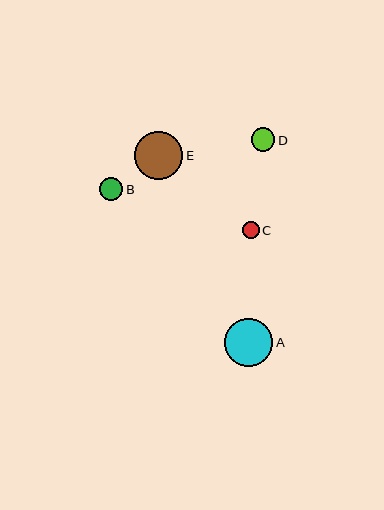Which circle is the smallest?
Circle C is the smallest with a size of approximately 17 pixels.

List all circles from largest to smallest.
From largest to smallest: A, E, B, D, C.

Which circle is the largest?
Circle A is the largest with a size of approximately 49 pixels.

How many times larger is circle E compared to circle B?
Circle E is approximately 2.1 times the size of circle B.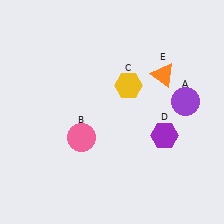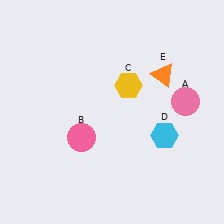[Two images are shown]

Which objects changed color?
A changed from purple to pink. D changed from purple to cyan.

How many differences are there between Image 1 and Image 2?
There are 2 differences between the two images.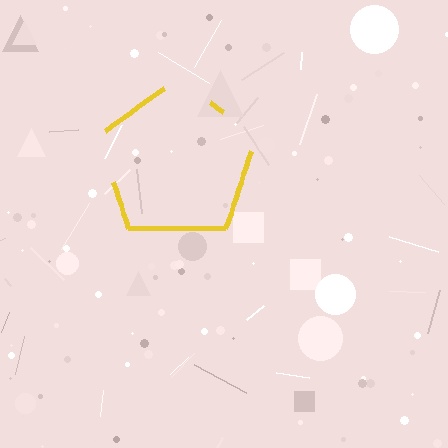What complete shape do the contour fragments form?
The contour fragments form a pentagon.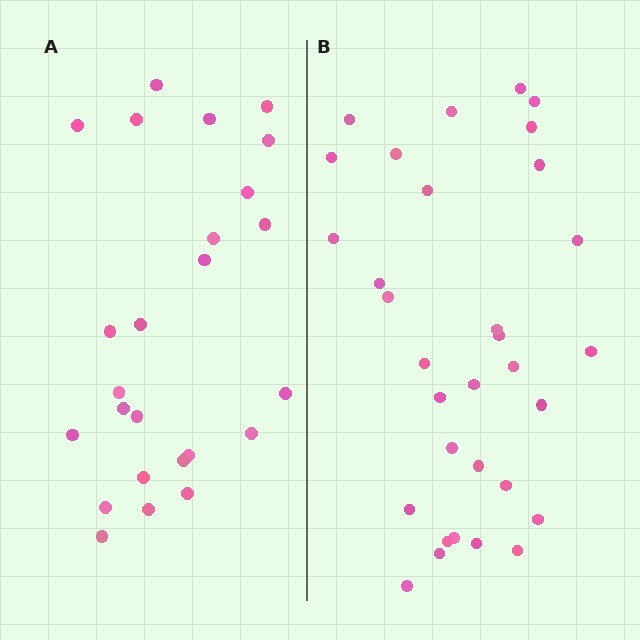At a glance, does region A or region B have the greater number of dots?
Region B (the right region) has more dots.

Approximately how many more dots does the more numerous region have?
Region B has roughly 8 or so more dots than region A.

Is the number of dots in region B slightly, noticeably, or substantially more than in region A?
Region B has noticeably more, but not dramatically so. The ratio is roughly 1.3 to 1.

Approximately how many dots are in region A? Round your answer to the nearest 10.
About 20 dots. (The exact count is 25, which rounds to 20.)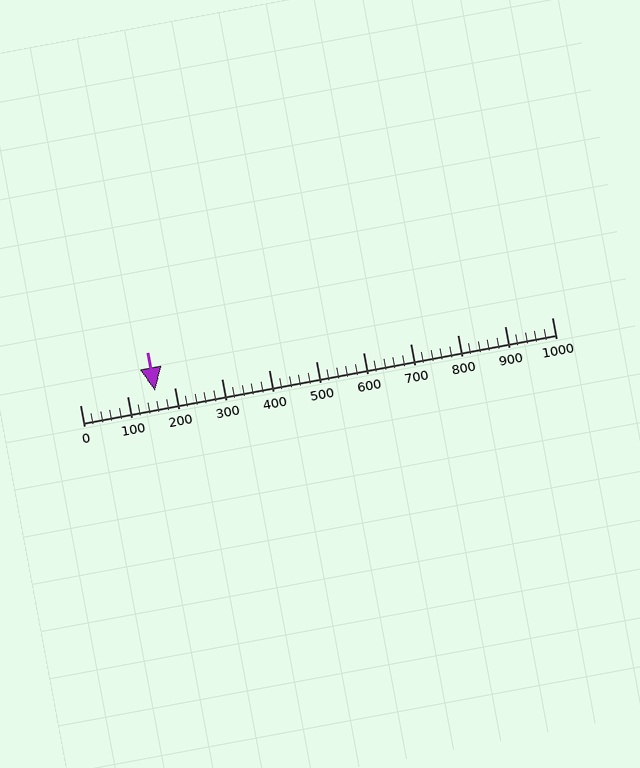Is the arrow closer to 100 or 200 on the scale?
The arrow is closer to 200.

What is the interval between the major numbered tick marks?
The major tick marks are spaced 100 units apart.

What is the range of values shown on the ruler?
The ruler shows values from 0 to 1000.